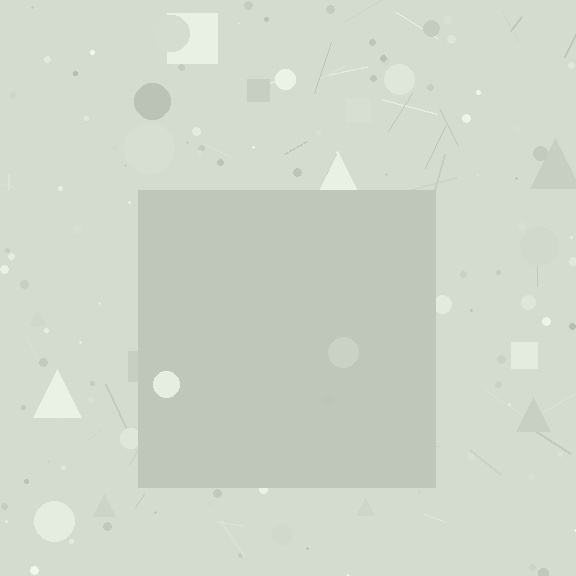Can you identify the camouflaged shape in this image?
The camouflaged shape is a square.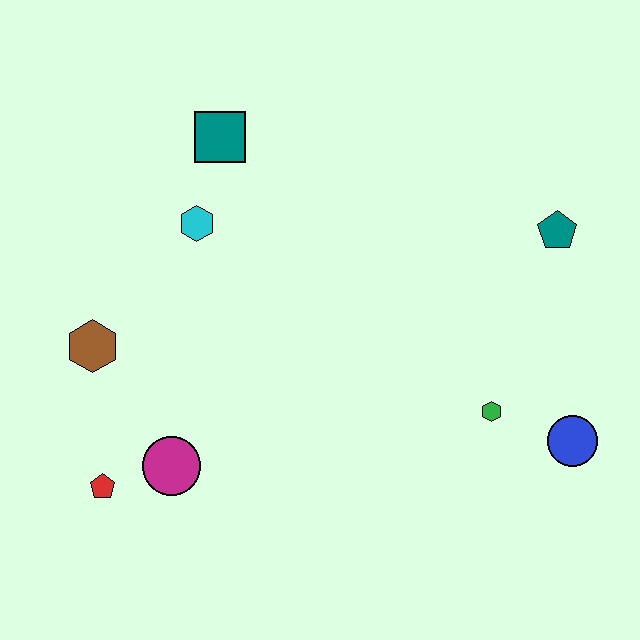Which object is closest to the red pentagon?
The magenta circle is closest to the red pentagon.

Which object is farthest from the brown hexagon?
The blue circle is farthest from the brown hexagon.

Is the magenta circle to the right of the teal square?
No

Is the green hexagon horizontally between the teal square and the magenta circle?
No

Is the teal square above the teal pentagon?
Yes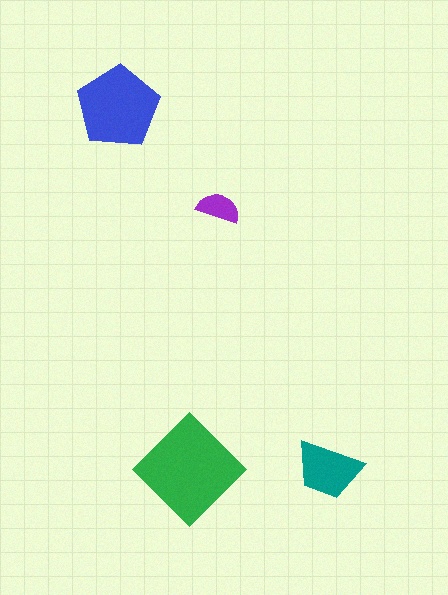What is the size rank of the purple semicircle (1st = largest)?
4th.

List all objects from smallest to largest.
The purple semicircle, the teal trapezoid, the blue pentagon, the green diamond.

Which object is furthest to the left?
The blue pentagon is leftmost.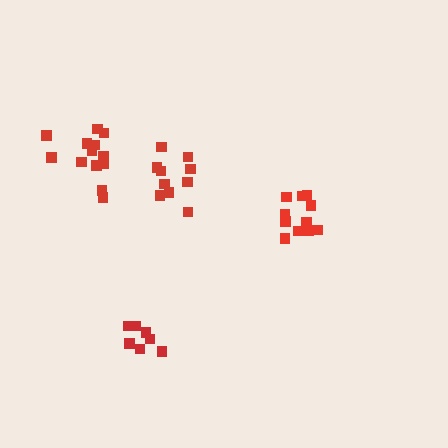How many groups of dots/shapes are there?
There are 4 groups.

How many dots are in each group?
Group 1: 7 dots, Group 2: 13 dots, Group 3: 10 dots, Group 4: 11 dots (41 total).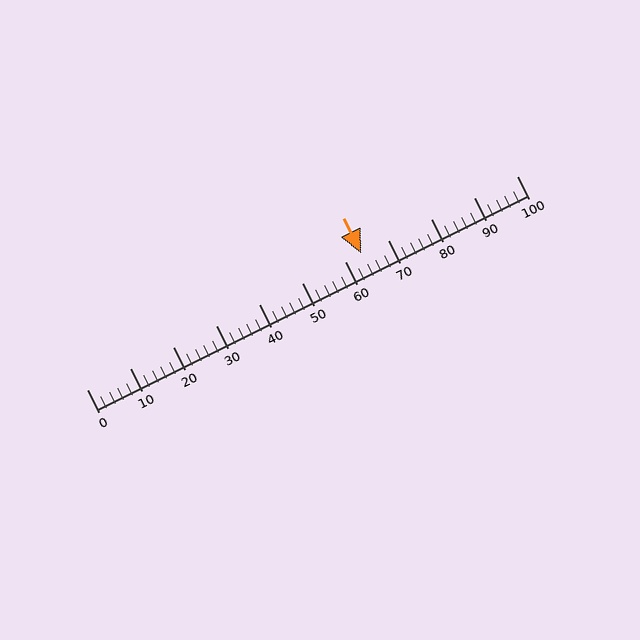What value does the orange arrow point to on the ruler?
The orange arrow points to approximately 64.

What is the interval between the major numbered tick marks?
The major tick marks are spaced 10 units apart.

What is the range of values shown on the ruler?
The ruler shows values from 0 to 100.